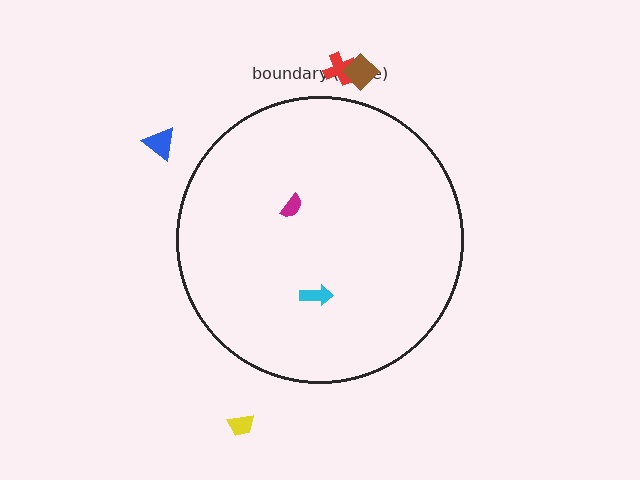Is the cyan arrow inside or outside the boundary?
Inside.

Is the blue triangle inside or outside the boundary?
Outside.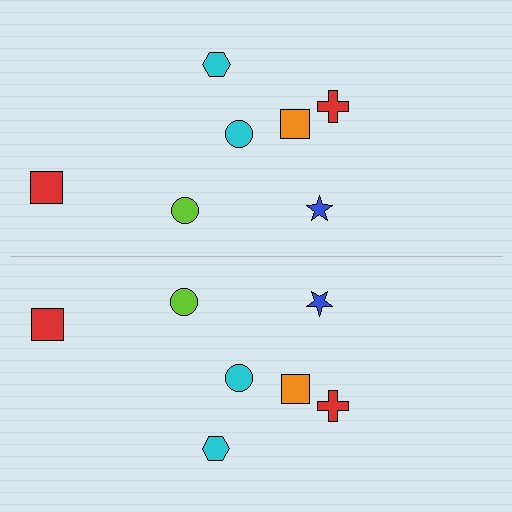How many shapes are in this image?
There are 14 shapes in this image.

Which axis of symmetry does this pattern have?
The pattern has a horizontal axis of symmetry running through the center of the image.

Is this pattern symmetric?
Yes, this pattern has bilateral (reflection) symmetry.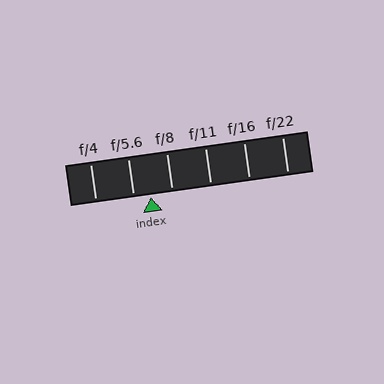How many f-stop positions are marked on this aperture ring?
There are 6 f-stop positions marked.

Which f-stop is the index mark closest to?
The index mark is closest to f/5.6.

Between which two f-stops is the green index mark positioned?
The index mark is between f/5.6 and f/8.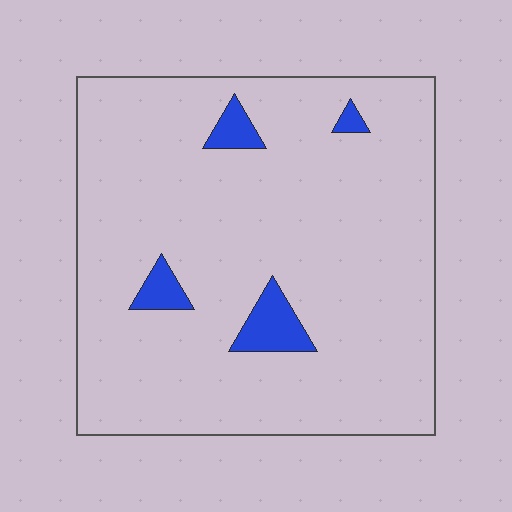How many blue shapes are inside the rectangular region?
4.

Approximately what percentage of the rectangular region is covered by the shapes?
Approximately 5%.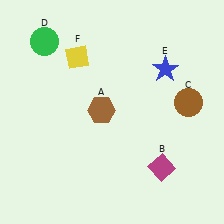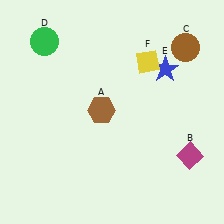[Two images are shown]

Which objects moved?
The objects that moved are: the magenta diamond (B), the brown circle (C), the yellow diamond (F).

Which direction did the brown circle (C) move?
The brown circle (C) moved up.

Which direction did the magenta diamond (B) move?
The magenta diamond (B) moved right.